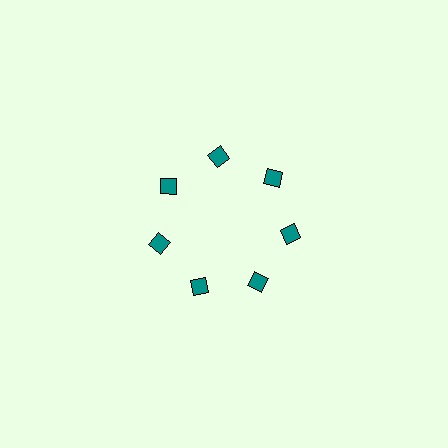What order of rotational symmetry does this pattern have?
This pattern has 7-fold rotational symmetry.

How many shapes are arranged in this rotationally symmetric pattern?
There are 7 shapes, arranged in 7 groups of 1.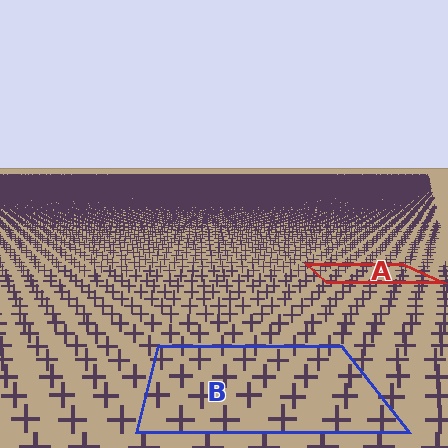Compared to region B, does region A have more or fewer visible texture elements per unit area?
Region A has more texture elements per unit area — they are packed more densely because it is farther away.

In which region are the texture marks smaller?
The texture marks are smaller in region A, because it is farther away.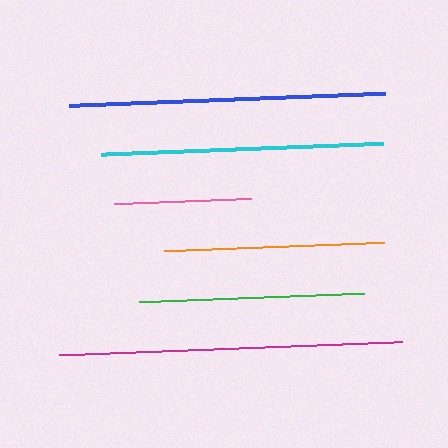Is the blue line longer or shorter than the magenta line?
The magenta line is longer than the blue line.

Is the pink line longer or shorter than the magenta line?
The magenta line is longer than the pink line.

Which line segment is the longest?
The magenta line is the longest at approximately 343 pixels.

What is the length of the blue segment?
The blue segment is approximately 316 pixels long.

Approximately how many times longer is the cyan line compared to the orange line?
The cyan line is approximately 1.3 times the length of the orange line.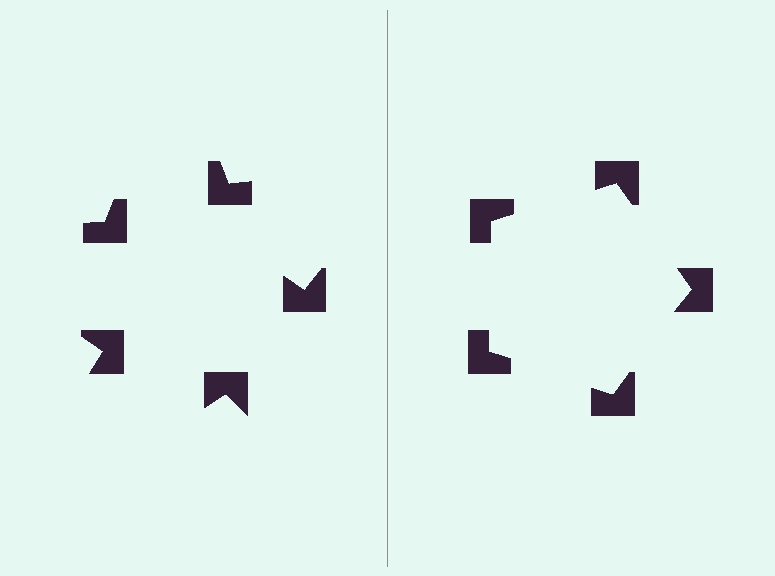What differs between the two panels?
The notched squares are positioned identically on both sides; only the wedge orientations differ. On the right they align to a pentagon; on the left they are misaligned.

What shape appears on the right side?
An illusory pentagon.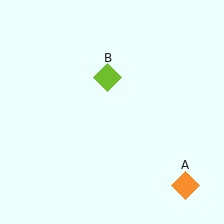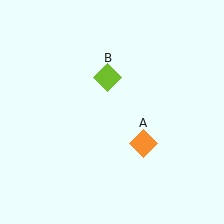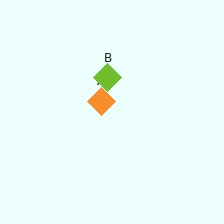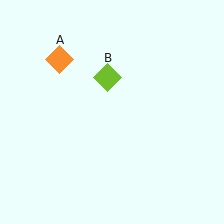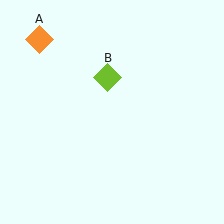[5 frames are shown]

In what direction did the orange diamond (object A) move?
The orange diamond (object A) moved up and to the left.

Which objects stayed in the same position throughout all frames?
Lime diamond (object B) remained stationary.